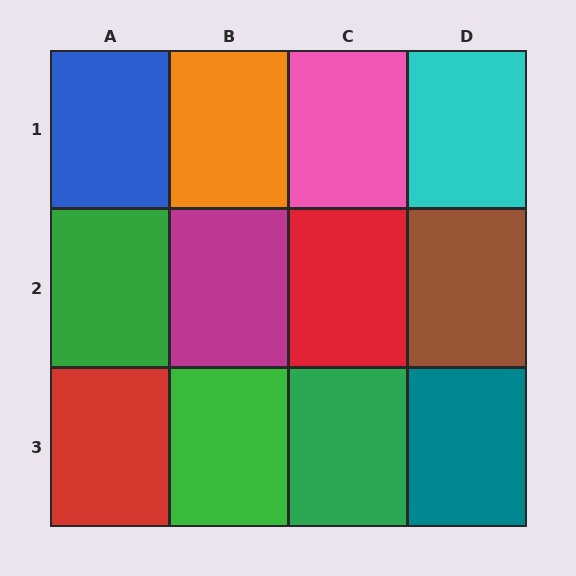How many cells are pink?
1 cell is pink.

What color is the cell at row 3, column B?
Green.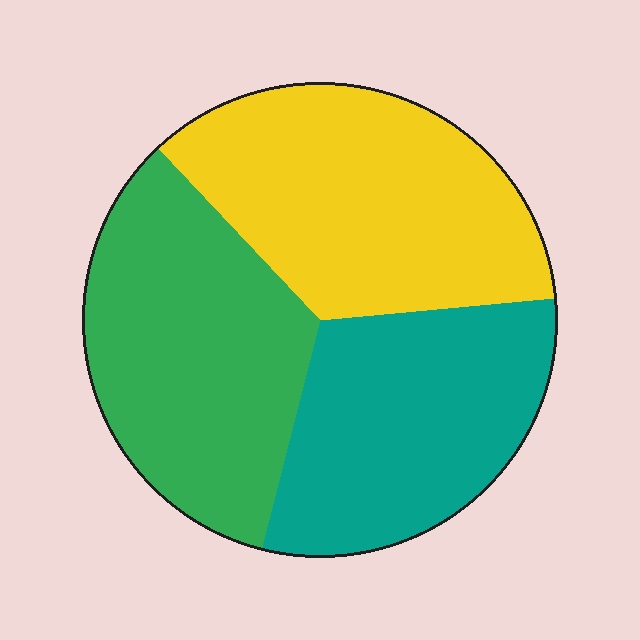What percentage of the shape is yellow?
Yellow covers about 35% of the shape.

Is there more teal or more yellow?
Yellow.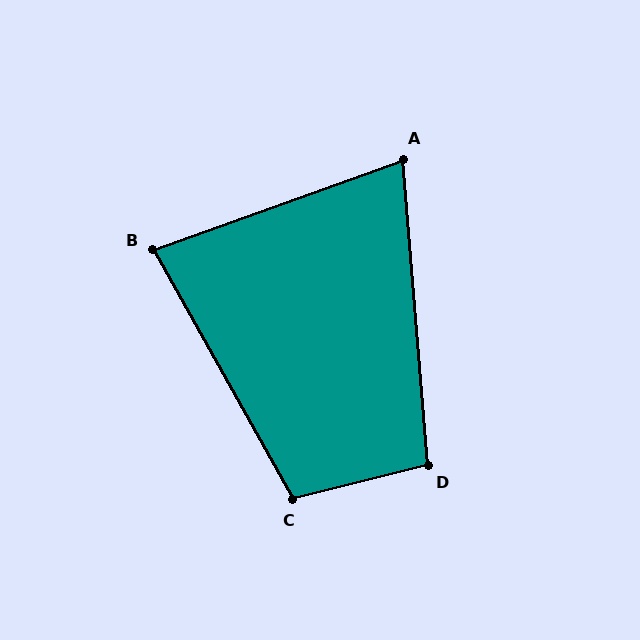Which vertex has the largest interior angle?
C, at approximately 105 degrees.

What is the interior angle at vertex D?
Approximately 99 degrees (obtuse).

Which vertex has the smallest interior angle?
A, at approximately 75 degrees.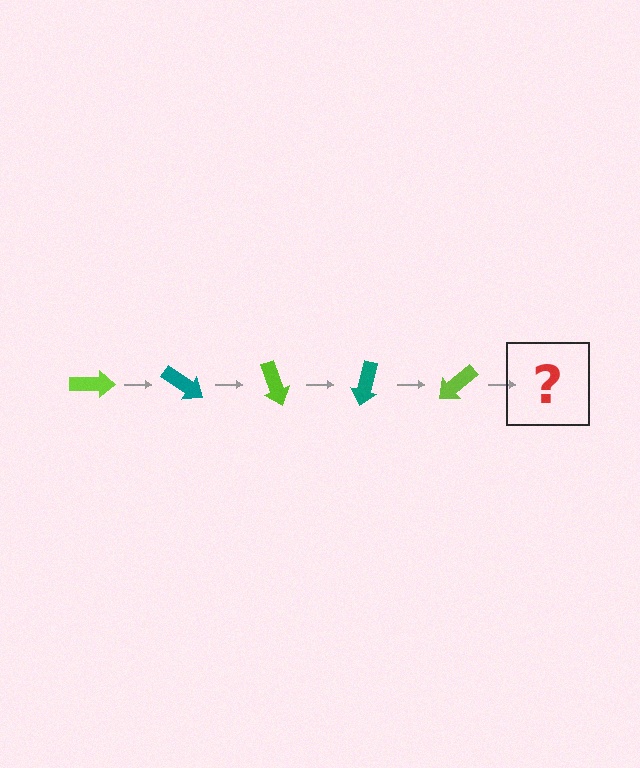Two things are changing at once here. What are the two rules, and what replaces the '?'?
The two rules are that it rotates 35 degrees each step and the color cycles through lime and teal. The '?' should be a teal arrow, rotated 175 degrees from the start.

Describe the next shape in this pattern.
It should be a teal arrow, rotated 175 degrees from the start.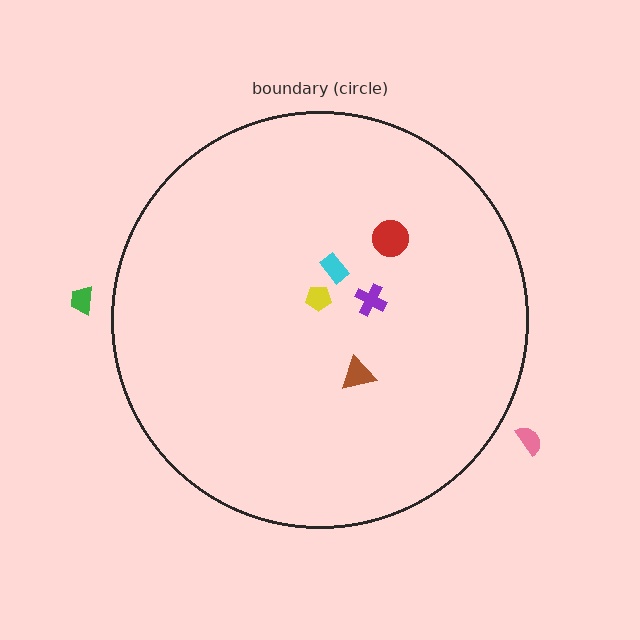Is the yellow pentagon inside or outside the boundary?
Inside.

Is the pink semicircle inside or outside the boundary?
Outside.